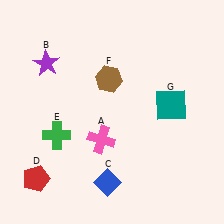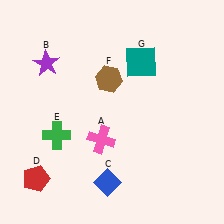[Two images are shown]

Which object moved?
The teal square (G) moved up.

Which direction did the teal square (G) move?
The teal square (G) moved up.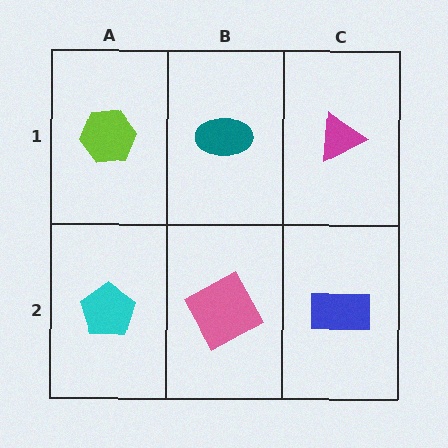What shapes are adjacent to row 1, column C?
A blue rectangle (row 2, column C), a teal ellipse (row 1, column B).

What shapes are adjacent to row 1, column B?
A pink square (row 2, column B), a lime hexagon (row 1, column A), a magenta triangle (row 1, column C).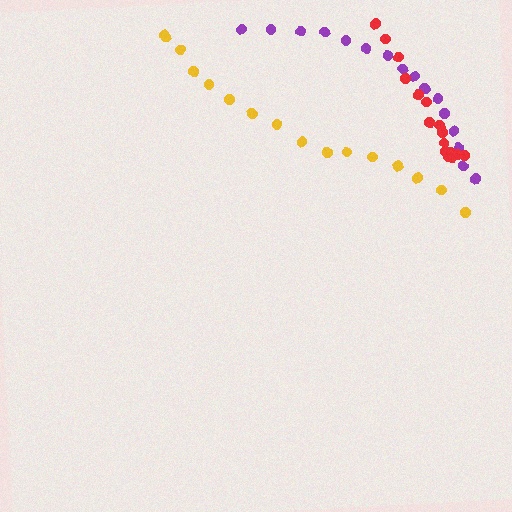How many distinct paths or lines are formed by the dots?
There are 3 distinct paths.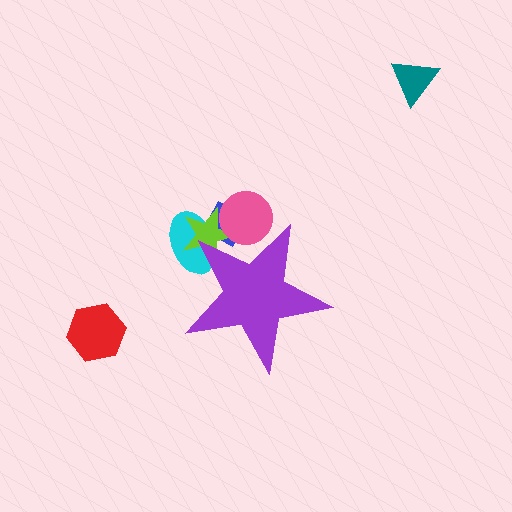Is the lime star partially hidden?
Yes, the lime star is partially hidden behind the purple star.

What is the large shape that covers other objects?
A purple star.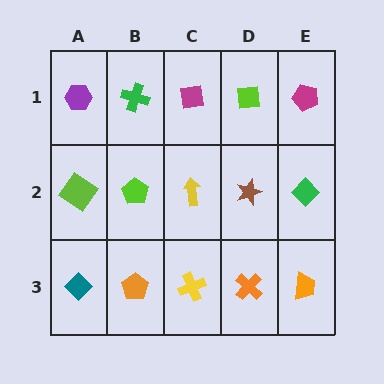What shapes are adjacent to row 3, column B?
A lime pentagon (row 2, column B), a teal diamond (row 3, column A), a yellow cross (row 3, column C).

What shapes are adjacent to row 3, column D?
A brown star (row 2, column D), a yellow cross (row 3, column C), an orange trapezoid (row 3, column E).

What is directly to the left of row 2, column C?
A lime pentagon.